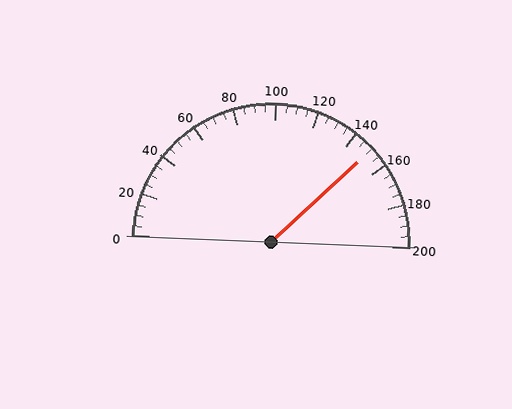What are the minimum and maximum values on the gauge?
The gauge ranges from 0 to 200.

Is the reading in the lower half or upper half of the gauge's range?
The reading is in the upper half of the range (0 to 200).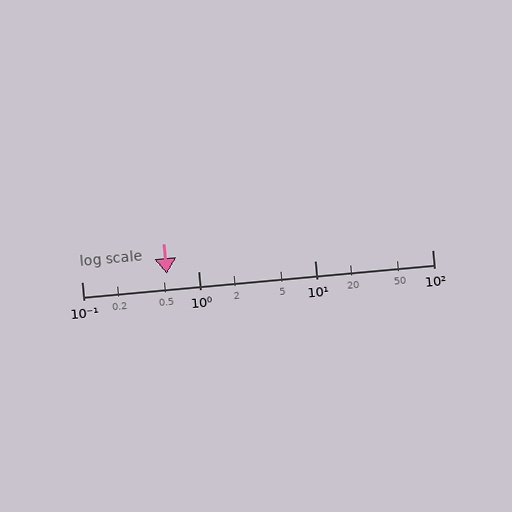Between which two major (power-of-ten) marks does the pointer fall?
The pointer is between 0.1 and 1.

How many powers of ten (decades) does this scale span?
The scale spans 3 decades, from 0.1 to 100.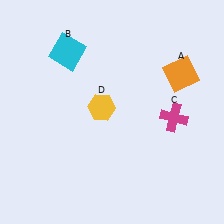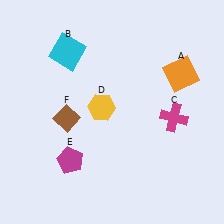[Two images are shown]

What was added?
A magenta pentagon (E), a brown diamond (F) were added in Image 2.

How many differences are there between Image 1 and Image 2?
There are 2 differences between the two images.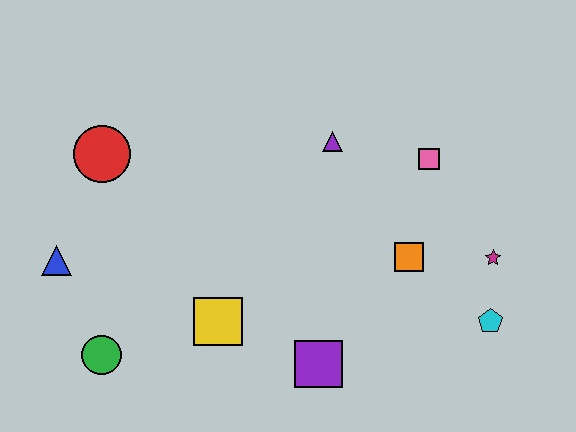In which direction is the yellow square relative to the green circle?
The yellow square is to the right of the green circle.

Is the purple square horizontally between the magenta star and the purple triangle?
No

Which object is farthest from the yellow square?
The magenta star is farthest from the yellow square.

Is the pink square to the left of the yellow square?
No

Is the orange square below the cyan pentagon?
No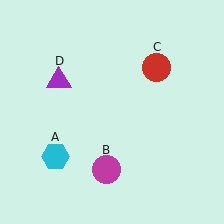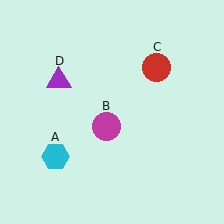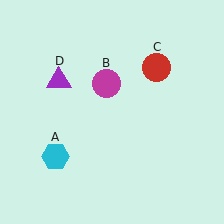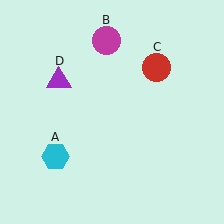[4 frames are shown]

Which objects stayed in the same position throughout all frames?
Cyan hexagon (object A) and red circle (object C) and purple triangle (object D) remained stationary.